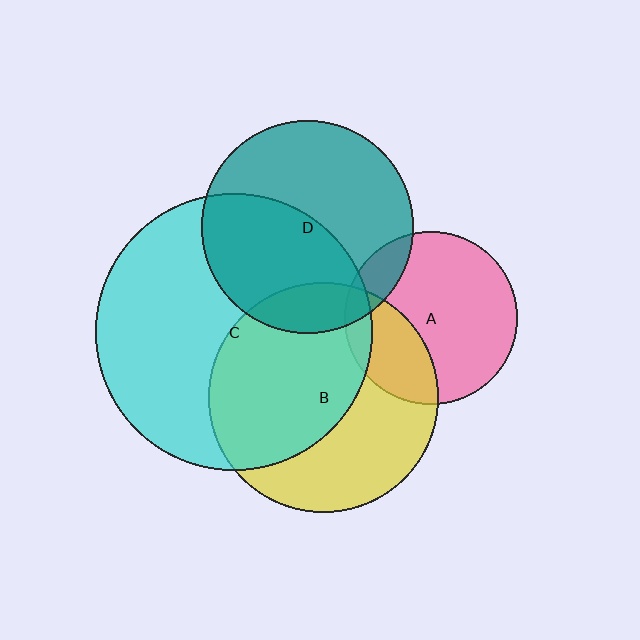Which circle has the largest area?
Circle C (cyan).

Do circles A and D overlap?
Yes.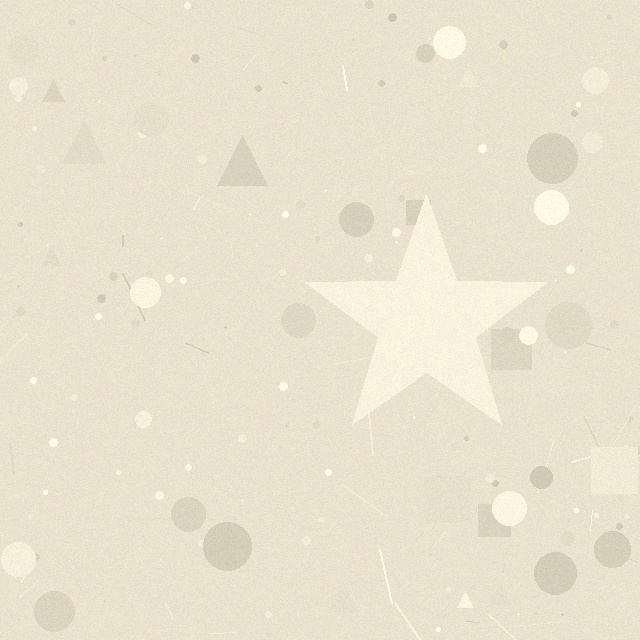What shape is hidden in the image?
A star is hidden in the image.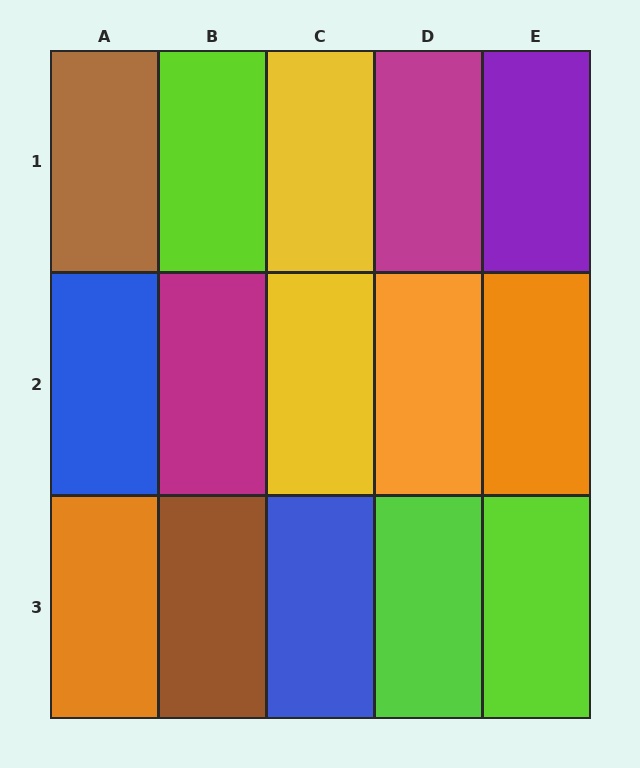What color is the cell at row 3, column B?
Brown.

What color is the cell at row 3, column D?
Lime.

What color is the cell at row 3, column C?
Blue.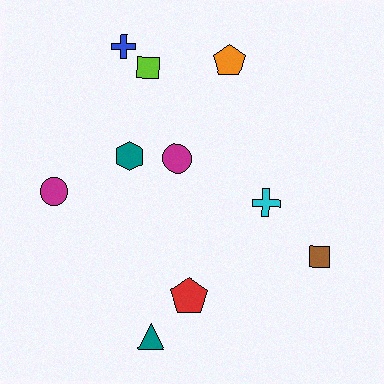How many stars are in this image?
There are no stars.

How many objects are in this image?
There are 10 objects.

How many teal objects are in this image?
There are 2 teal objects.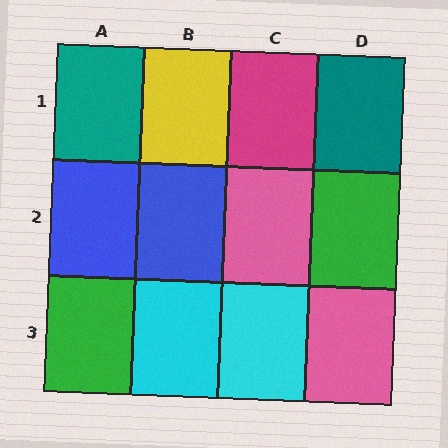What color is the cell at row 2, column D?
Green.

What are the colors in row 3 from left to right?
Green, cyan, cyan, pink.